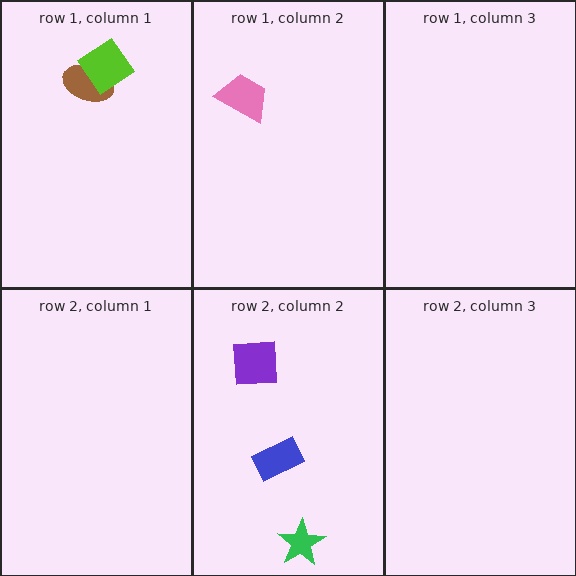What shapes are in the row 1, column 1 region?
The brown ellipse, the lime diamond.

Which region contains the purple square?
The row 2, column 2 region.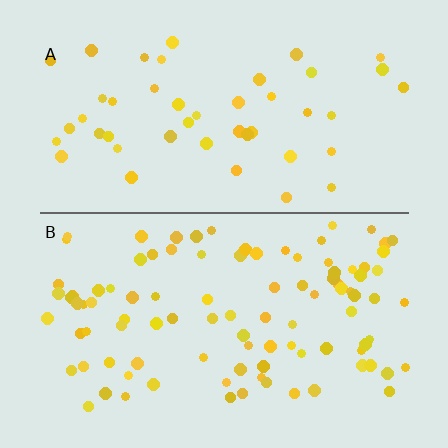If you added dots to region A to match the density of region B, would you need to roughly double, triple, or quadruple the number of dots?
Approximately double.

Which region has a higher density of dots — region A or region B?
B (the bottom).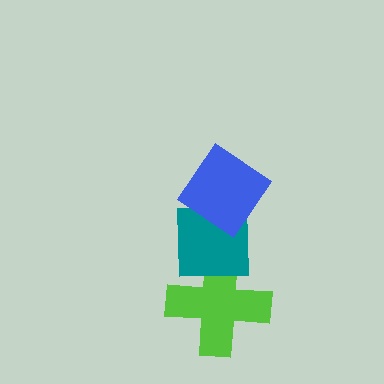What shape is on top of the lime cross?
The teal square is on top of the lime cross.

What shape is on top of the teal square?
The blue diamond is on top of the teal square.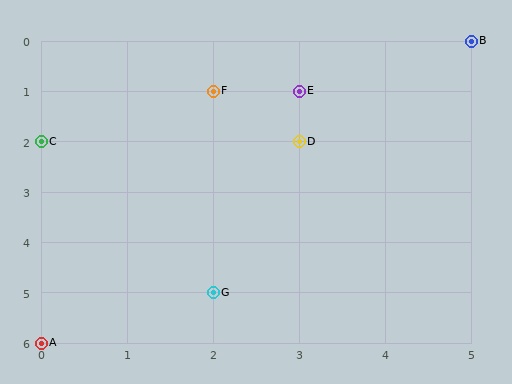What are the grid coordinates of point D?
Point D is at grid coordinates (3, 2).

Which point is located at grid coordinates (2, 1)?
Point F is at (2, 1).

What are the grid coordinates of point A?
Point A is at grid coordinates (0, 6).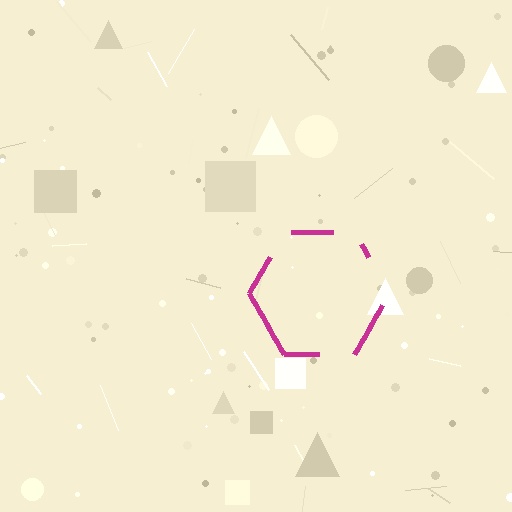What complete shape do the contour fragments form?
The contour fragments form a hexagon.